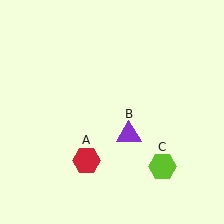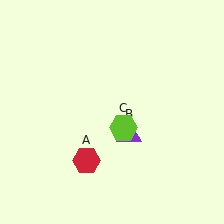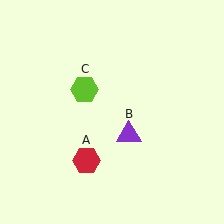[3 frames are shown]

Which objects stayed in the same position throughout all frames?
Red hexagon (object A) and purple triangle (object B) remained stationary.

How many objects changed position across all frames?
1 object changed position: lime hexagon (object C).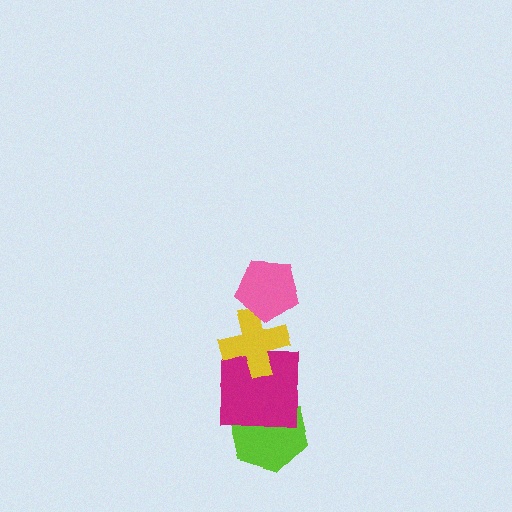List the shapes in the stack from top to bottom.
From top to bottom: the pink pentagon, the yellow cross, the magenta square, the lime hexagon.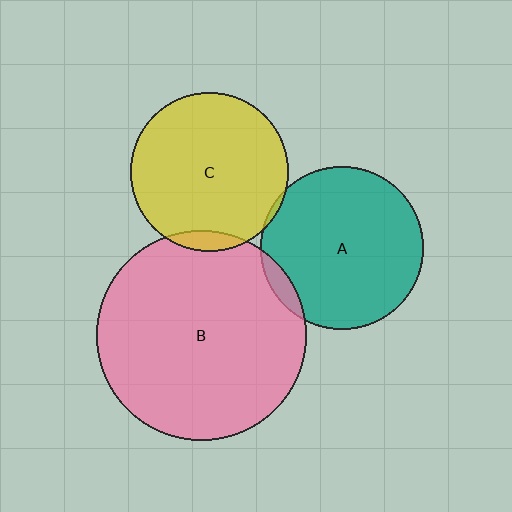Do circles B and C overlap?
Yes.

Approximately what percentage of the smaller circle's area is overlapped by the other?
Approximately 5%.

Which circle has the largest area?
Circle B (pink).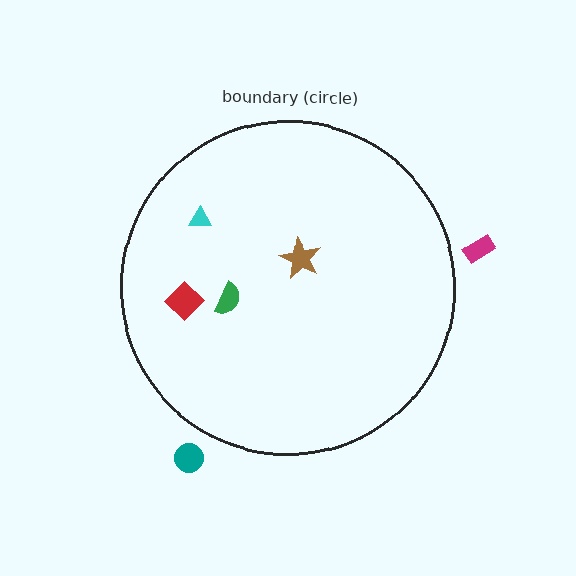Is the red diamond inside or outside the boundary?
Inside.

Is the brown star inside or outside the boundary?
Inside.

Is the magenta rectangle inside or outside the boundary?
Outside.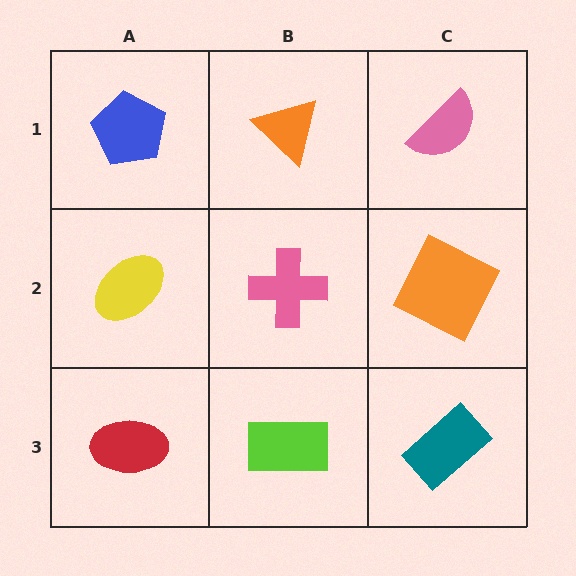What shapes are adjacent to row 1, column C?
An orange square (row 2, column C), an orange triangle (row 1, column B).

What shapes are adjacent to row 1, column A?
A yellow ellipse (row 2, column A), an orange triangle (row 1, column B).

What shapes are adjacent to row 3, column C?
An orange square (row 2, column C), a lime rectangle (row 3, column B).